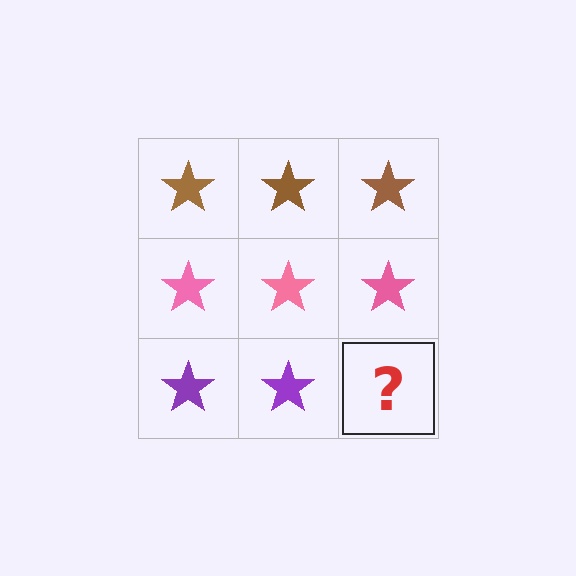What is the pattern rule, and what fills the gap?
The rule is that each row has a consistent color. The gap should be filled with a purple star.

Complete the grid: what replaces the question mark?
The question mark should be replaced with a purple star.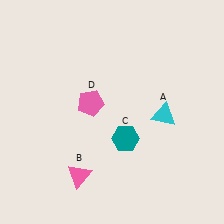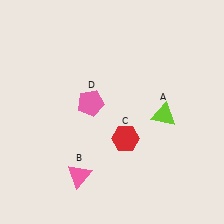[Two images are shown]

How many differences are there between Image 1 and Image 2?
There are 2 differences between the two images.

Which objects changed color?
A changed from cyan to lime. C changed from teal to red.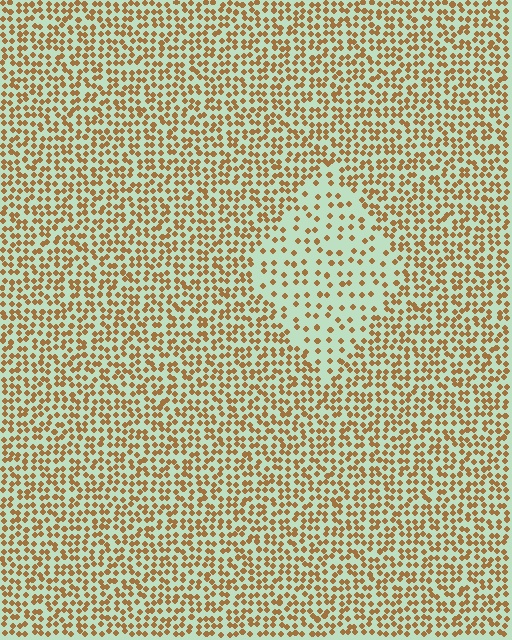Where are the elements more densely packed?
The elements are more densely packed outside the diamond boundary.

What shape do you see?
I see a diamond.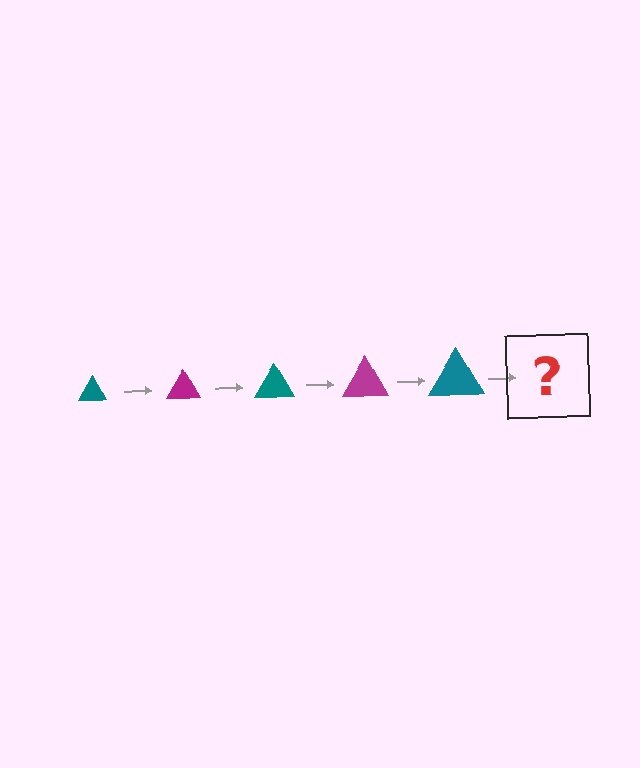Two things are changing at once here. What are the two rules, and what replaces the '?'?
The two rules are that the triangle grows larger each step and the color cycles through teal and magenta. The '?' should be a magenta triangle, larger than the previous one.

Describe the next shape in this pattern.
It should be a magenta triangle, larger than the previous one.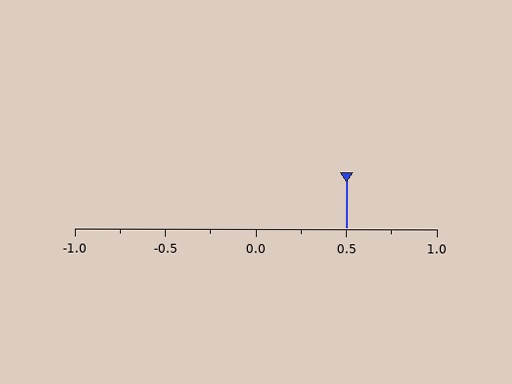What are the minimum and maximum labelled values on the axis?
The axis runs from -1.0 to 1.0.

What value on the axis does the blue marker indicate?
The marker indicates approximately 0.5.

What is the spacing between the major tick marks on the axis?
The major ticks are spaced 0.5 apart.